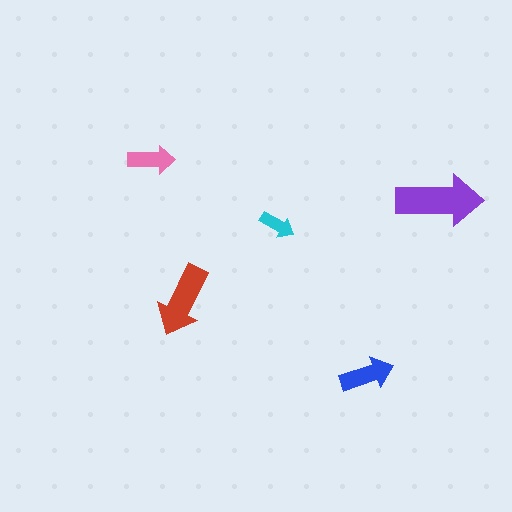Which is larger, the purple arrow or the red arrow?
The purple one.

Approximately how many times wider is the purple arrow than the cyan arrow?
About 2.5 times wider.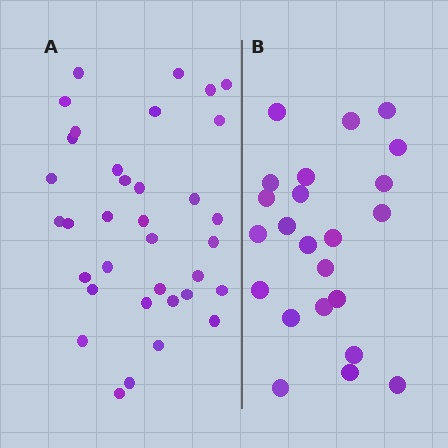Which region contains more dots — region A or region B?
Region A (the left region) has more dots.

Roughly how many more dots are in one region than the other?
Region A has roughly 12 or so more dots than region B.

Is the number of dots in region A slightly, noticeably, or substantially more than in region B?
Region A has substantially more. The ratio is roughly 1.5 to 1.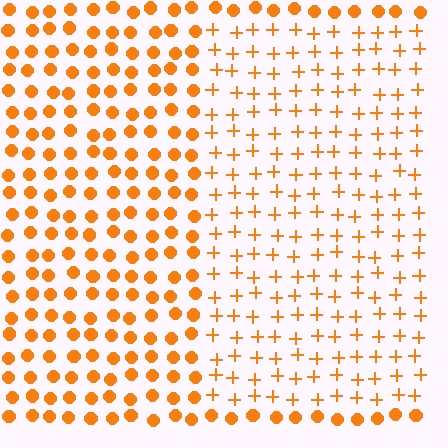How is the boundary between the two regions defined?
The boundary is defined by a change in element shape: plus signs inside vs. circles outside. All elements share the same color and spacing.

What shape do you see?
I see a rectangle.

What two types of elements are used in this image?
The image uses plus signs inside the rectangle region and circles outside it.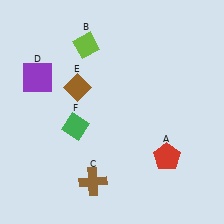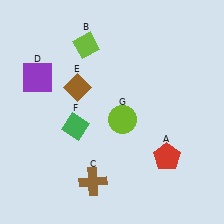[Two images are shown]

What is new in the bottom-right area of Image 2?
A lime circle (G) was added in the bottom-right area of Image 2.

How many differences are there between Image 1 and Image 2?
There is 1 difference between the two images.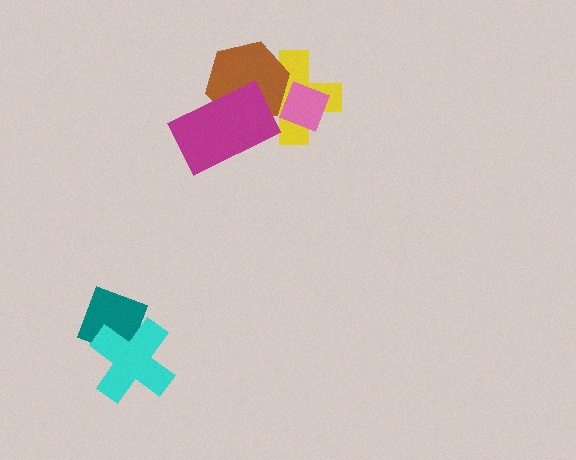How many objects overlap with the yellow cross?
3 objects overlap with the yellow cross.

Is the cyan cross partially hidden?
No, no other shape covers it.